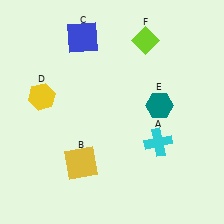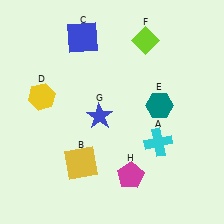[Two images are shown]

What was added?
A blue star (G), a magenta pentagon (H) were added in Image 2.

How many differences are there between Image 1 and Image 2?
There are 2 differences between the two images.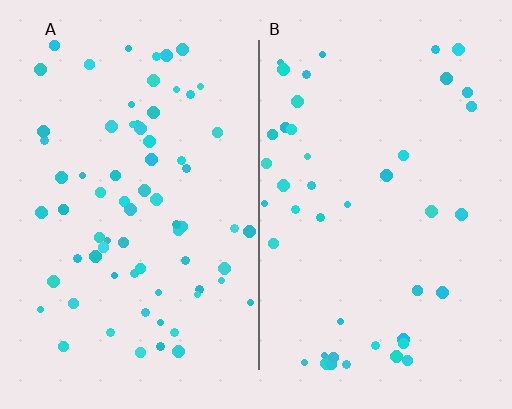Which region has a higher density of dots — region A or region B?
A (the left).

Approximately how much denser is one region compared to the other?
Approximately 1.7× — region A over region B.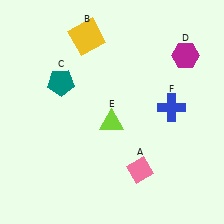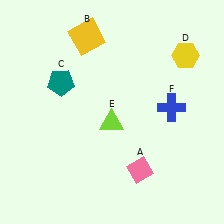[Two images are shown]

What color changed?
The hexagon (D) changed from magenta in Image 1 to yellow in Image 2.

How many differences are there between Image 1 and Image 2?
There is 1 difference between the two images.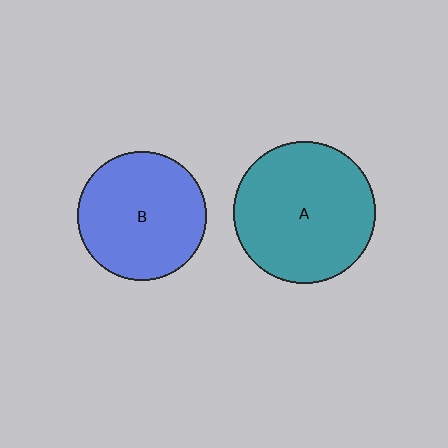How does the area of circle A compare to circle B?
Approximately 1.2 times.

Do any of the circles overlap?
No, none of the circles overlap.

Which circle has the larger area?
Circle A (teal).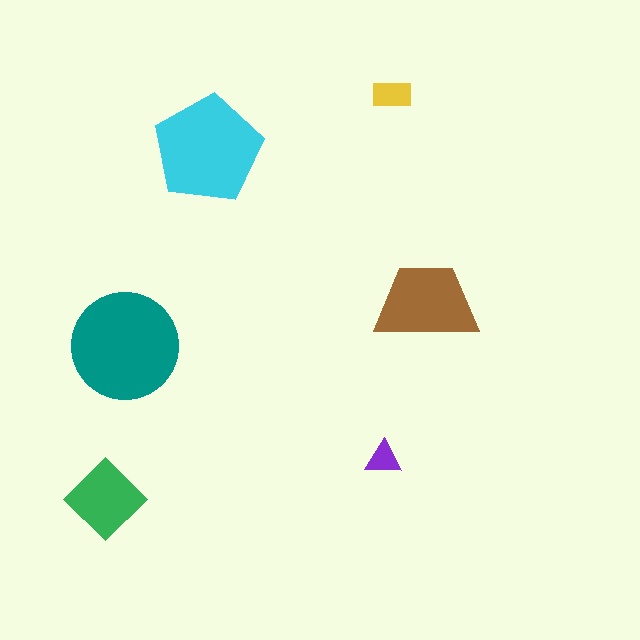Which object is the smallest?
The purple triangle.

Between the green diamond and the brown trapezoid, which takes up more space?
The brown trapezoid.